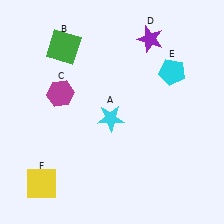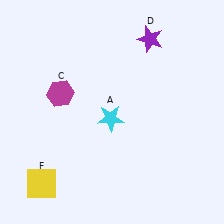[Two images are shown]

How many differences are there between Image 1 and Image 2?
There are 2 differences between the two images.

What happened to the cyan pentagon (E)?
The cyan pentagon (E) was removed in Image 2. It was in the top-right area of Image 1.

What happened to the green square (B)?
The green square (B) was removed in Image 2. It was in the top-left area of Image 1.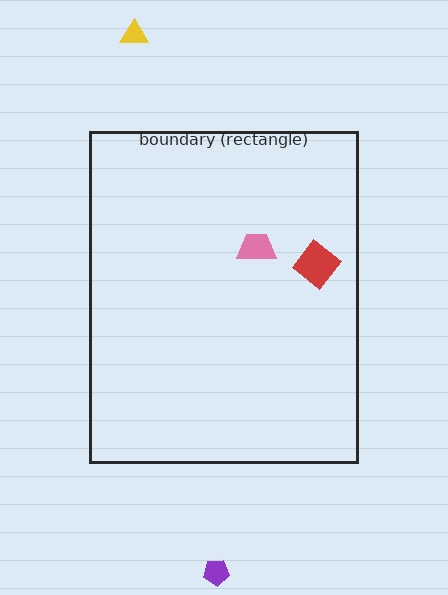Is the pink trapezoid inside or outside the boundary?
Inside.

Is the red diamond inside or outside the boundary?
Inside.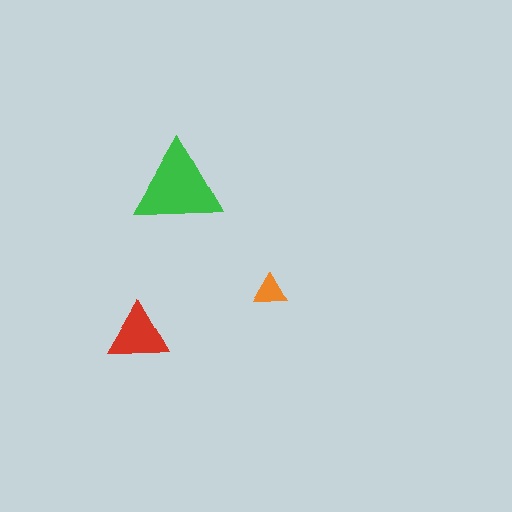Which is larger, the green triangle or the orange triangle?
The green one.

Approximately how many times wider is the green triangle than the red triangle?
About 1.5 times wider.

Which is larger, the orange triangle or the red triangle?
The red one.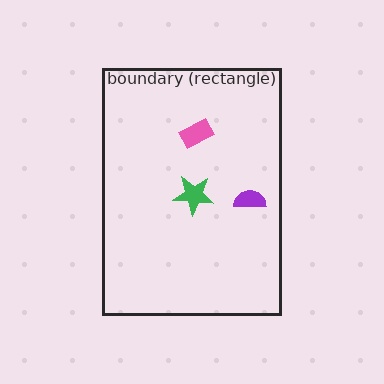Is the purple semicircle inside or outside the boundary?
Inside.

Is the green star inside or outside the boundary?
Inside.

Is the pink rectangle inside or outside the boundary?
Inside.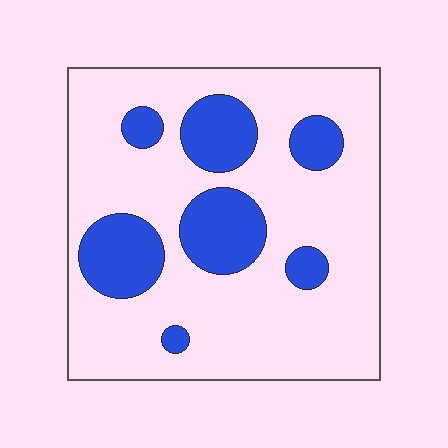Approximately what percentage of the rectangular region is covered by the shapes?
Approximately 25%.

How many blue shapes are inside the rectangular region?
7.